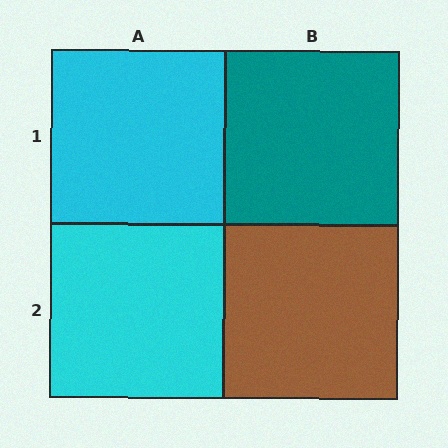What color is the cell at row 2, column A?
Cyan.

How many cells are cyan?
2 cells are cyan.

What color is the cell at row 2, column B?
Brown.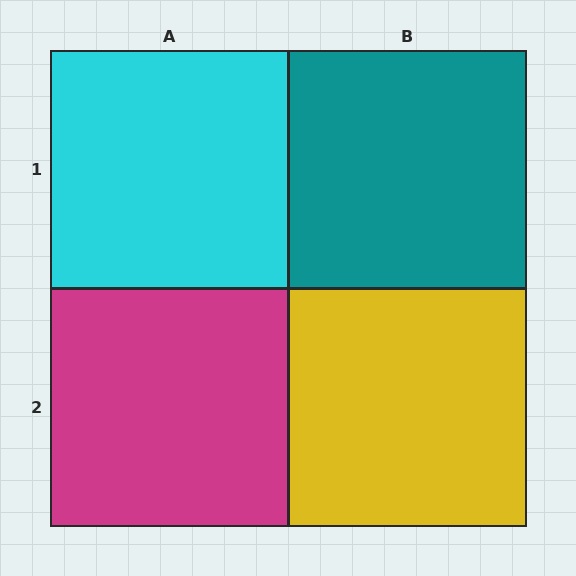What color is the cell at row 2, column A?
Magenta.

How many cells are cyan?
1 cell is cyan.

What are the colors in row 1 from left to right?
Cyan, teal.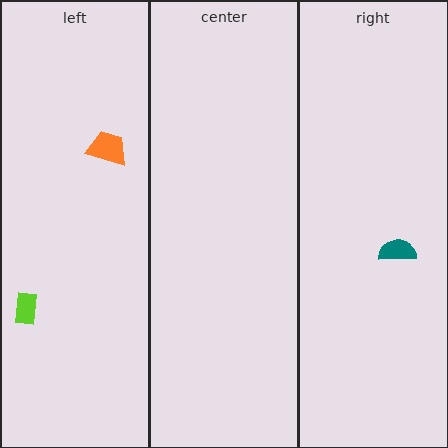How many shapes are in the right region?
1.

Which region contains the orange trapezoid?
The left region.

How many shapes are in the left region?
2.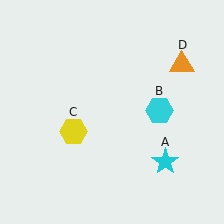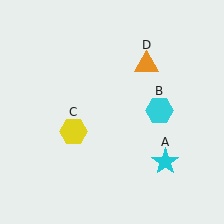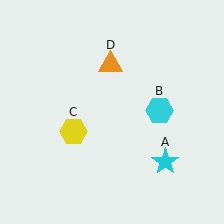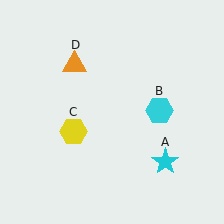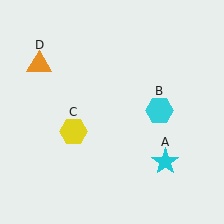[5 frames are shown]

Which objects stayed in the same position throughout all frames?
Cyan star (object A) and cyan hexagon (object B) and yellow hexagon (object C) remained stationary.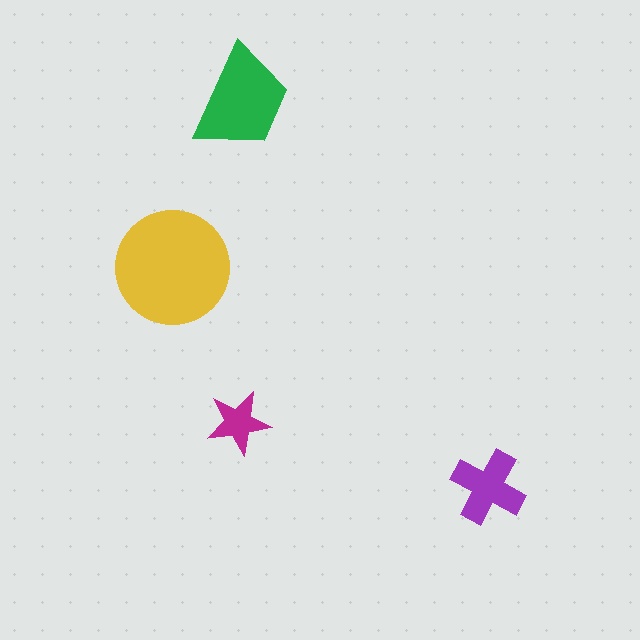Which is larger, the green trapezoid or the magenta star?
The green trapezoid.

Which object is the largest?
The yellow circle.